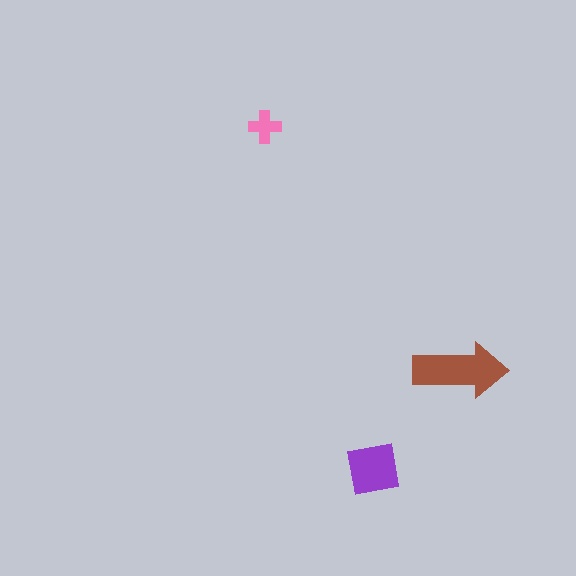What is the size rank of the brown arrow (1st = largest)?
1st.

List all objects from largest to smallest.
The brown arrow, the purple square, the pink cross.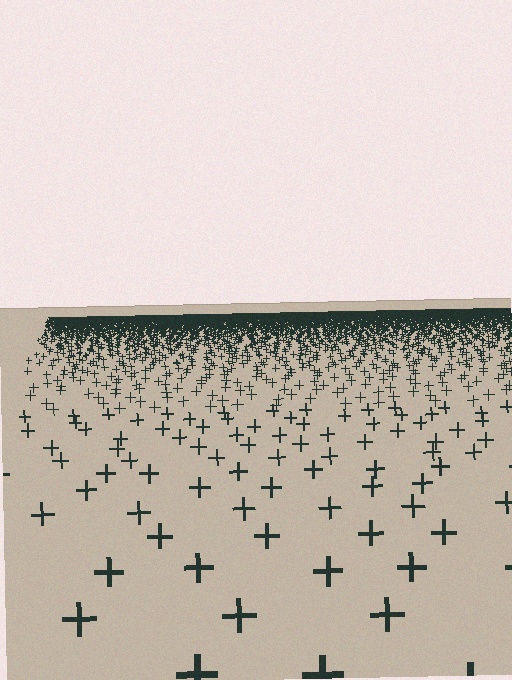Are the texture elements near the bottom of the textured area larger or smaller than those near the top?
Larger. Near the bottom, elements are closer to the viewer and appear at a bigger on-screen size.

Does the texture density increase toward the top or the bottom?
Density increases toward the top.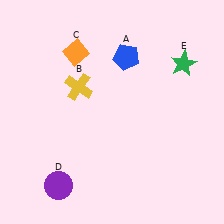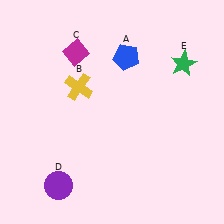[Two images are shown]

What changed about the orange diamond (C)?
In Image 1, C is orange. In Image 2, it changed to magenta.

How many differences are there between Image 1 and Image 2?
There is 1 difference between the two images.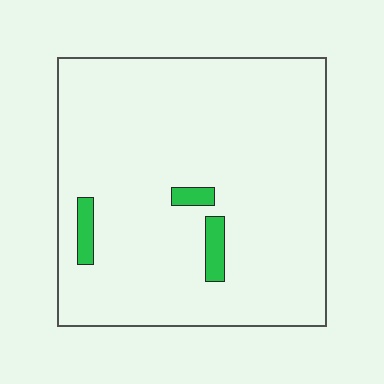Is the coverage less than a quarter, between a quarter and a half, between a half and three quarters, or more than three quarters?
Less than a quarter.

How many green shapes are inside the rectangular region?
3.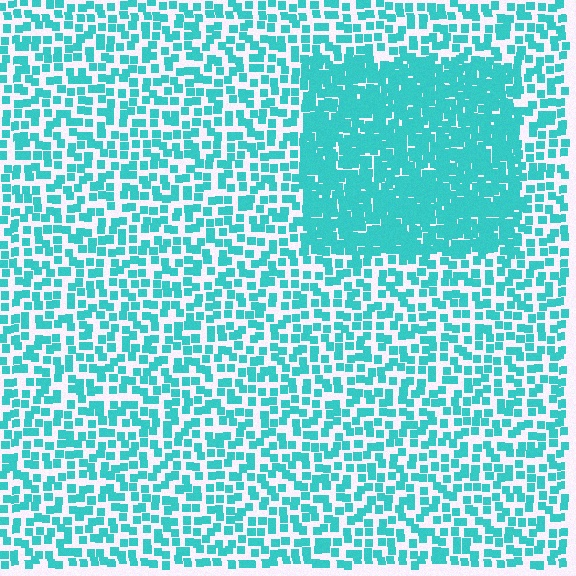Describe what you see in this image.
The image contains small cyan elements arranged at two different densities. A rectangle-shaped region is visible where the elements are more densely packed than the surrounding area.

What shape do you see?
I see a rectangle.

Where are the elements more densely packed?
The elements are more densely packed inside the rectangle boundary.